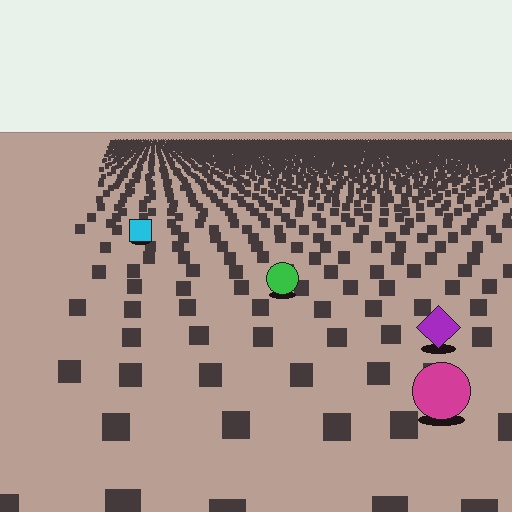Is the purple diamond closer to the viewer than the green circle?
Yes. The purple diamond is closer — you can tell from the texture gradient: the ground texture is coarser near it.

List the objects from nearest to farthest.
From nearest to farthest: the magenta circle, the purple diamond, the green circle, the cyan square.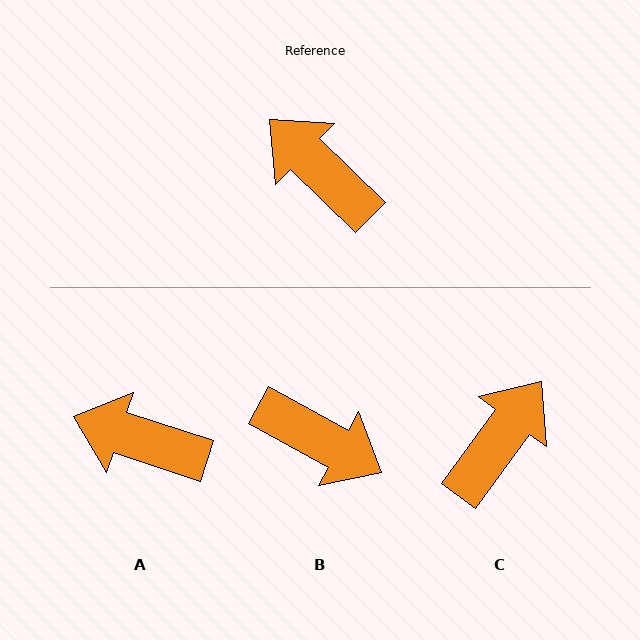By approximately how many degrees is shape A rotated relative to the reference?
Approximately 26 degrees counter-clockwise.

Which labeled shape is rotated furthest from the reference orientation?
B, about 164 degrees away.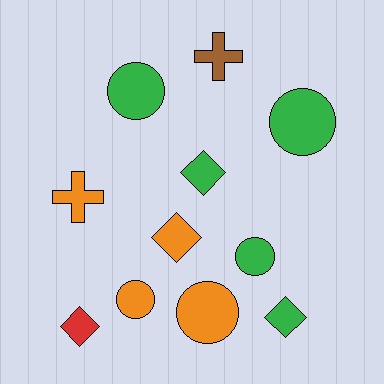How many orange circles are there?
There are 2 orange circles.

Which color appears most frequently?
Green, with 5 objects.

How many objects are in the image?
There are 11 objects.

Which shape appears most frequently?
Circle, with 5 objects.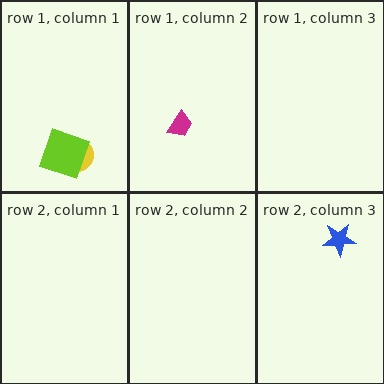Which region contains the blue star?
The row 2, column 3 region.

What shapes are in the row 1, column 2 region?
The magenta trapezoid.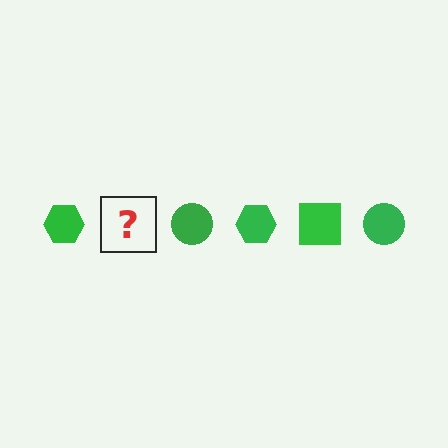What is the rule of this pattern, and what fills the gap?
The rule is that the pattern cycles through hexagon, square, circle shapes in green. The gap should be filled with a green square.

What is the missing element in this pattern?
The missing element is a green square.